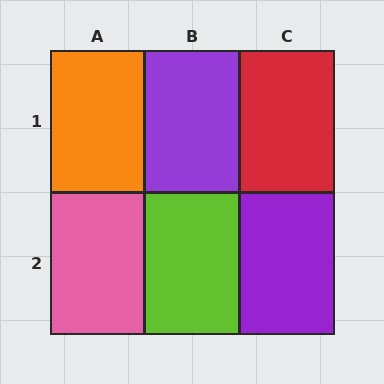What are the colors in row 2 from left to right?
Pink, lime, purple.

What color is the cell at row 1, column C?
Red.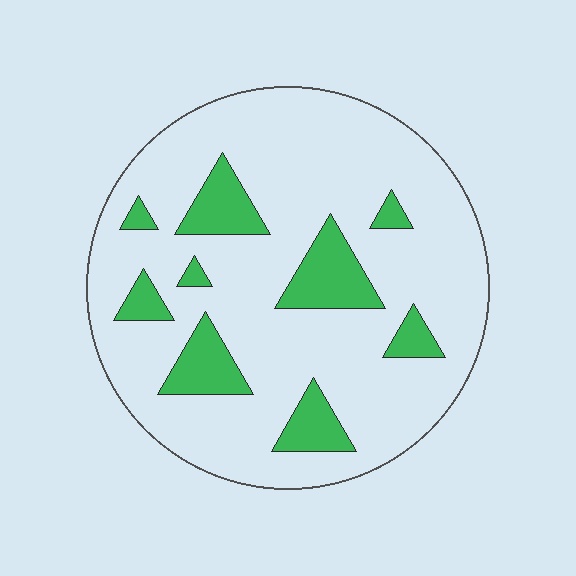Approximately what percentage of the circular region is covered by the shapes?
Approximately 20%.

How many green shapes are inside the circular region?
9.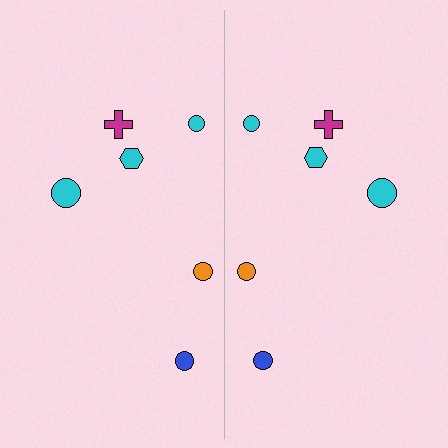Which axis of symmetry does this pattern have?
The pattern has a vertical axis of symmetry running through the center of the image.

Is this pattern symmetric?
Yes, this pattern has bilateral (reflection) symmetry.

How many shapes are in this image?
There are 12 shapes in this image.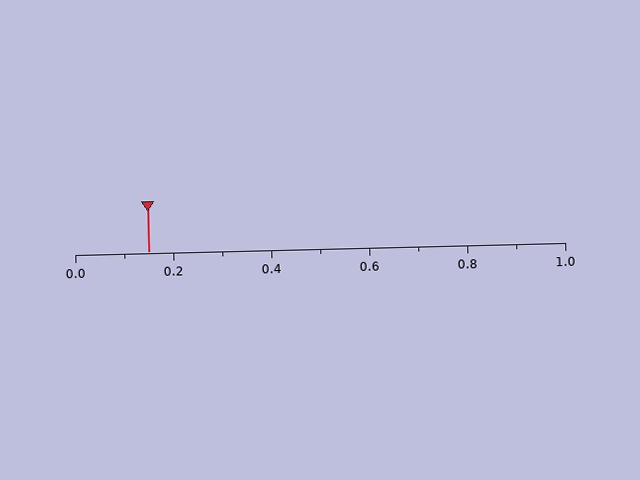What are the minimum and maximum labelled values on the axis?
The axis runs from 0.0 to 1.0.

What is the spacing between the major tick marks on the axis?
The major ticks are spaced 0.2 apart.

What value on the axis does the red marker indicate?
The marker indicates approximately 0.15.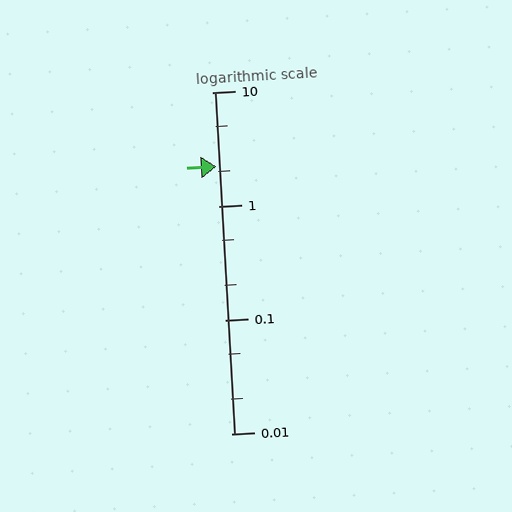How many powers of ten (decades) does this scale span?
The scale spans 3 decades, from 0.01 to 10.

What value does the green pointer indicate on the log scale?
The pointer indicates approximately 2.2.